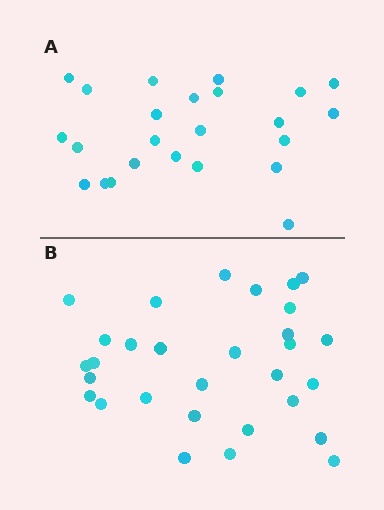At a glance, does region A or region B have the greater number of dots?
Region B (the bottom region) has more dots.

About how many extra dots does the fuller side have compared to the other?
Region B has about 6 more dots than region A.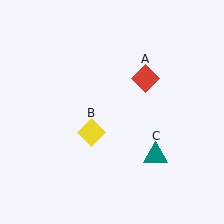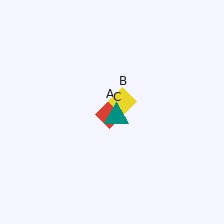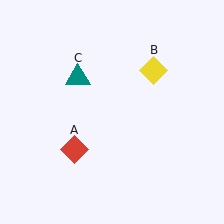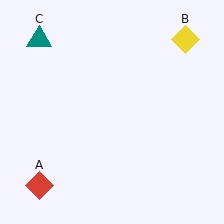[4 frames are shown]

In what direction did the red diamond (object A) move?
The red diamond (object A) moved down and to the left.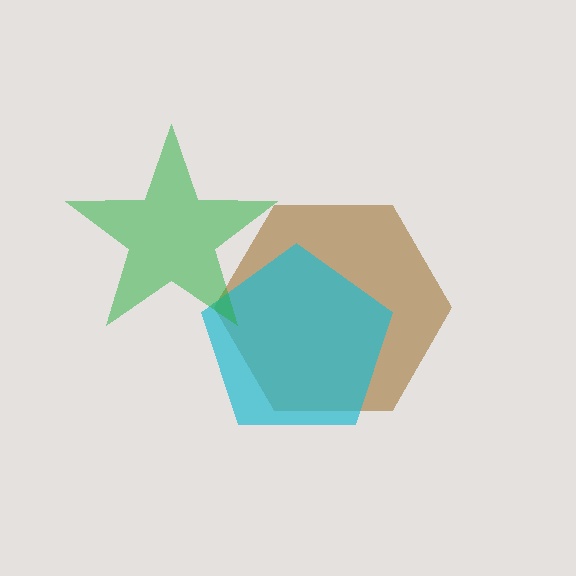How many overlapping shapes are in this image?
There are 3 overlapping shapes in the image.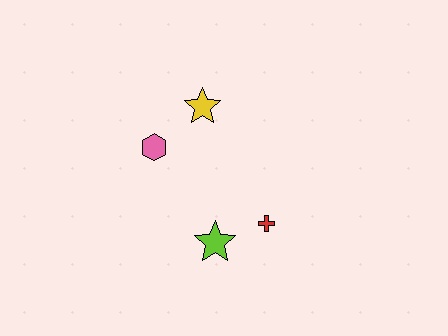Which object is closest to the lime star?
The red cross is closest to the lime star.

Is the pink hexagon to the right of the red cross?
No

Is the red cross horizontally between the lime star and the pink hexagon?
No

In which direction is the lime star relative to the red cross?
The lime star is to the left of the red cross.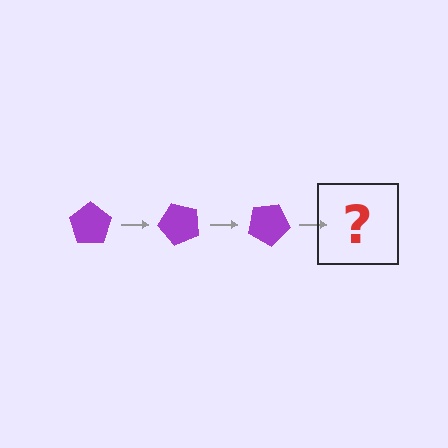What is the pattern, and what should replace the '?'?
The pattern is that the pentagon rotates 50 degrees each step. The '?' should be a purple pentagon rotated 150 degrees.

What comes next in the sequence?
The next element should be a purple pentagon rotated 150 degrees.